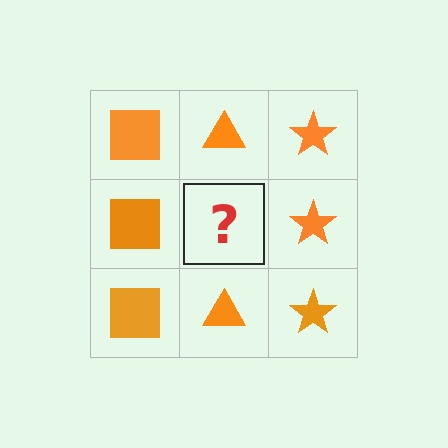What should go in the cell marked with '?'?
The missing cell should contain an orange triangle.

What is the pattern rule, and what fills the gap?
The rule is that each column has a consistent shape. The gap should be filled with an orange triangle.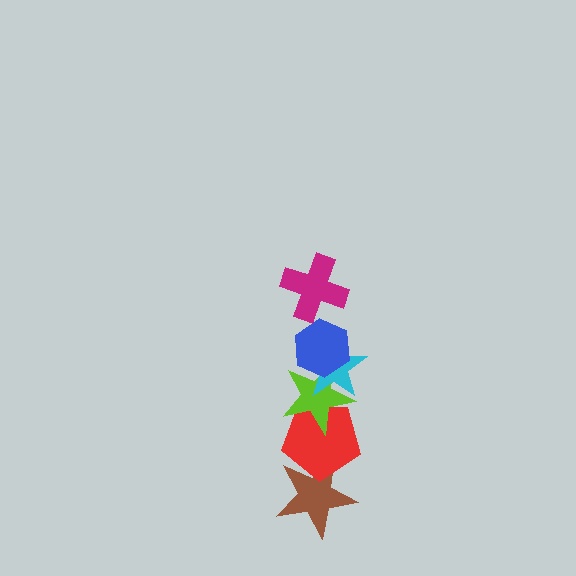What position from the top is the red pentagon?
The red pentagon is 5th from the top.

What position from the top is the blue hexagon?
The blue hexagon is 2nd from the top.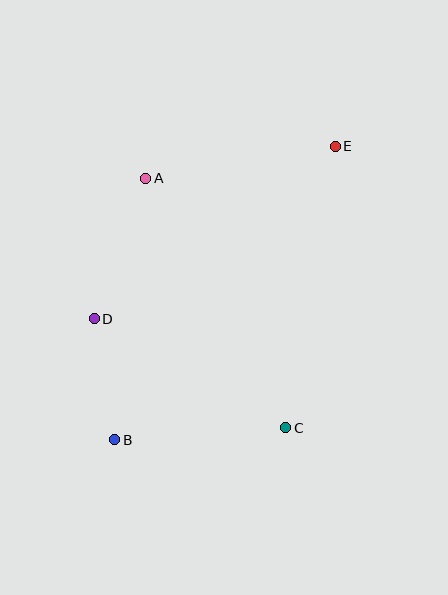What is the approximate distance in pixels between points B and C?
The distance between B and C is approximately 171 pixels.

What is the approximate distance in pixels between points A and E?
The distance between A and E is approximately 192 pixels.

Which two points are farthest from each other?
Points B and E are farthest from each other.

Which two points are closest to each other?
Points B and D are closest to each other.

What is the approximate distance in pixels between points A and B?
The distance between A and B is approximately 263 pixels.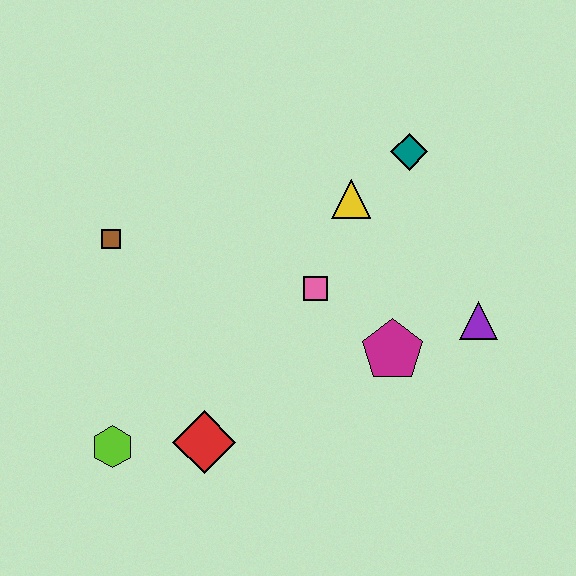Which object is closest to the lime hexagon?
The red diamond is closest to the lime hexagon.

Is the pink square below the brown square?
Yes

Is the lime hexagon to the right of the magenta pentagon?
No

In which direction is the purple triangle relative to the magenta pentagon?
The purple triangle is to the right of the magenta pentagon.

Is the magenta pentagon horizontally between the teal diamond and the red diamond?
Yes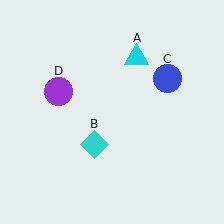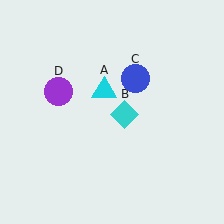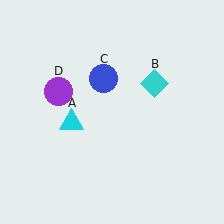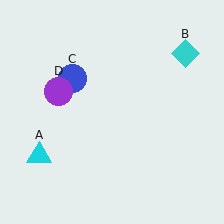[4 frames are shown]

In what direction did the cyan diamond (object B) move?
The cyan diamond (object B) moved up and to the right.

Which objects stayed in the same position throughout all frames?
Purple circle (object D) remained stationary.